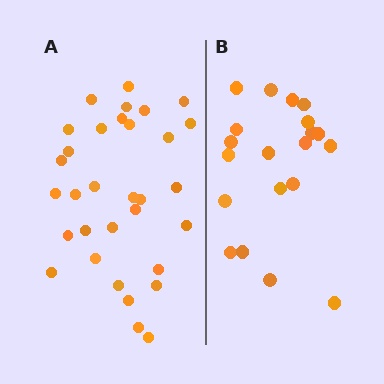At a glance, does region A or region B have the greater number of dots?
Region A (the left region) has more dots.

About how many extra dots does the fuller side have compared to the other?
Region A has roughly 12 or so more dots than region B.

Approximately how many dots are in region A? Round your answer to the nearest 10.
About 30 dots. (The exact count is 32, which rounds to 30.)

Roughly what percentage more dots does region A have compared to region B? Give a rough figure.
About 60% more.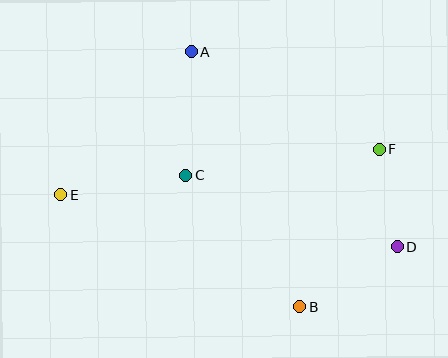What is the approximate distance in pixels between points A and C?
The distance between A and C is approximately 124 pixels.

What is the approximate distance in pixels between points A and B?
The distance between A and B is approximately 277 pixels.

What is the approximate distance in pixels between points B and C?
The distance between B and C is approximately 174 pixels.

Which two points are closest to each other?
Points D and F are closest to each other.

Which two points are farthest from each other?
Points D and E are farthest from each other.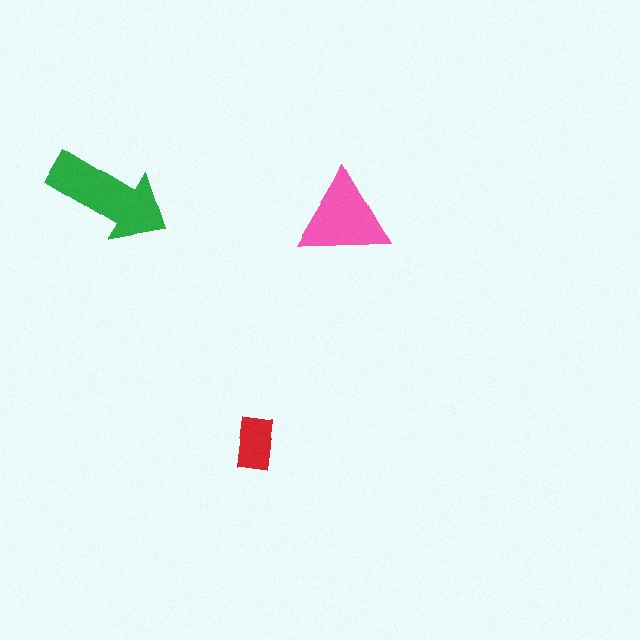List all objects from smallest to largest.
The red rectangle, the pink triangle, the green arrow.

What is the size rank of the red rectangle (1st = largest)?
3rd.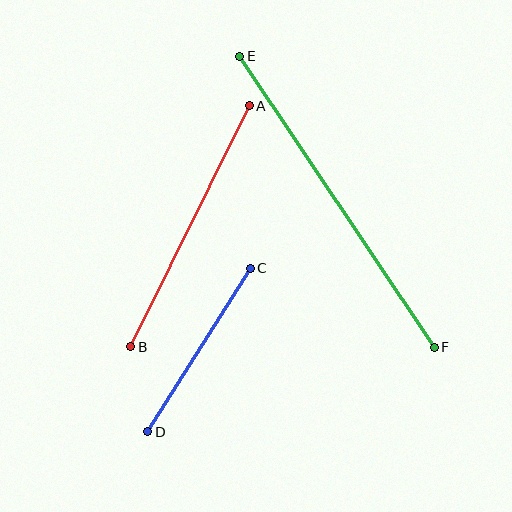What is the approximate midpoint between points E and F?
The midpoint is at approximately (337, 202) pixels.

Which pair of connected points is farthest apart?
Points E and F are farthest apart.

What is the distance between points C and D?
The distance is approximately 193 pixels.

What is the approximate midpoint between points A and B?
The midpoint is at approximately (190, 226) pixels.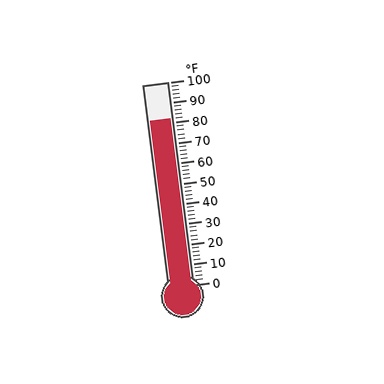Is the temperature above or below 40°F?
The temperature is above 40°F.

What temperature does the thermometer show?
The thermometer shows approximately 82°F.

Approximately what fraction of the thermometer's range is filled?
The thermometer is filled to approximately 80% of its range.